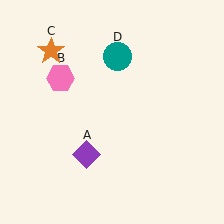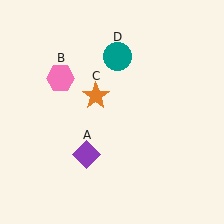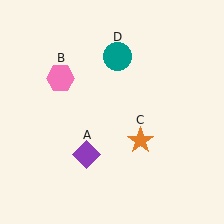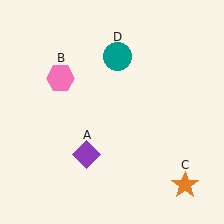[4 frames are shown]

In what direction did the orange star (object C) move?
The orange star (object C) moved down and to the right.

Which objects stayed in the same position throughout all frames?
Purple diamond (object A) and pink hexagon (object B) and teal circle (object D) remained stationary.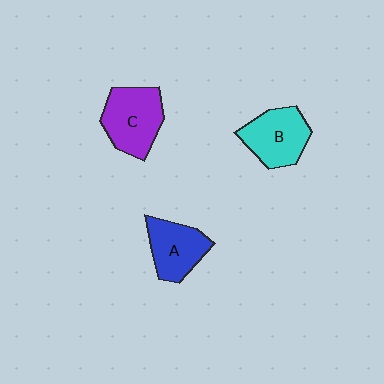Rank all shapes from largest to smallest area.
From largest to smallest: C (purple), B (cyan), A (blue).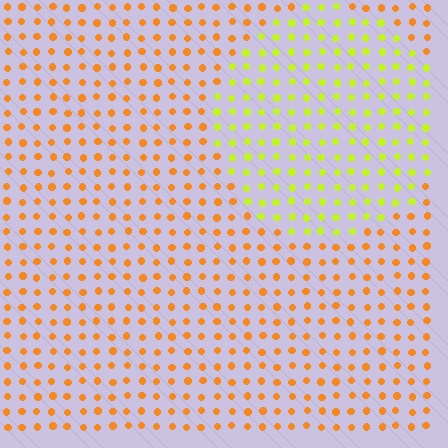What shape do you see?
I see a circle.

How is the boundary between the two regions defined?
The boundary is defined purely by a slight shift in hue (about 46 degrees). Spacing, size, and orientation are identical on both sides.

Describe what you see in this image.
The image is filled with small orange elements in a uniform arrangement. A circle-shaped region is visible where the elements are tinted to a slightly different hue, forming a subtle color boundary.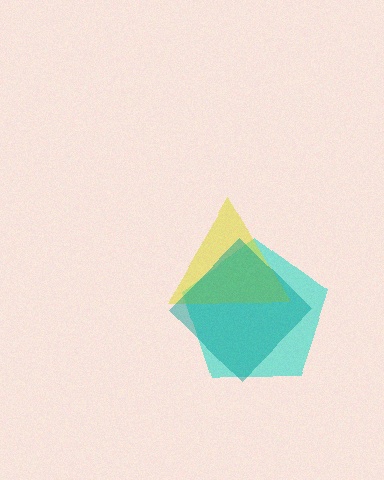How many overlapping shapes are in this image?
There are 3 overlapping shapes in the image.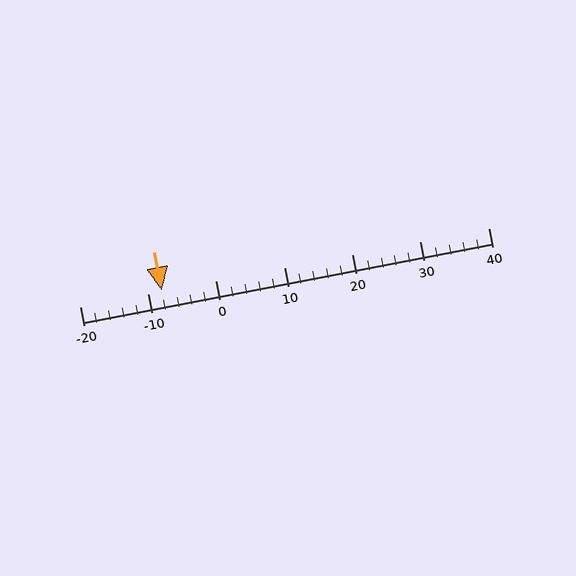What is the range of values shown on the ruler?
The ruler shows values from -20 to 40.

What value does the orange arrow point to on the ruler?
The orange arrow points to approximately -8.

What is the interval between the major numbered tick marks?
The major tick marks are spaced 10 units apart.